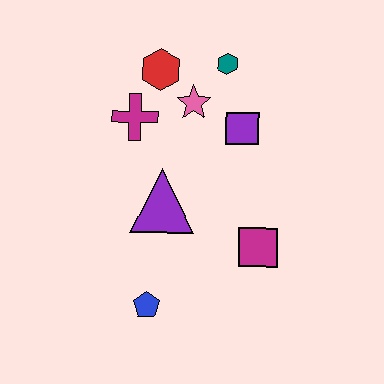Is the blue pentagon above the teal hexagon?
No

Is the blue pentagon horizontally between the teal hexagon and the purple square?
No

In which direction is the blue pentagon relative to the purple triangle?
The blue pentagon is below the purple triangle.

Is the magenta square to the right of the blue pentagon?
Yes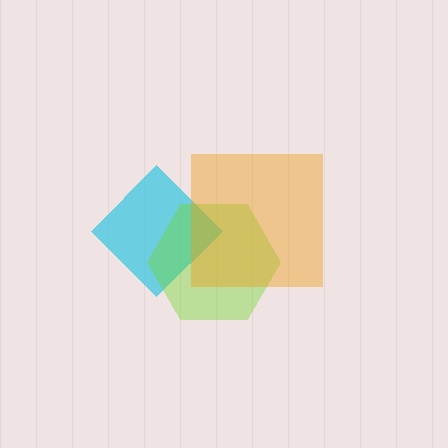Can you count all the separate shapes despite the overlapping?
Yes, there are 3 separate shapes.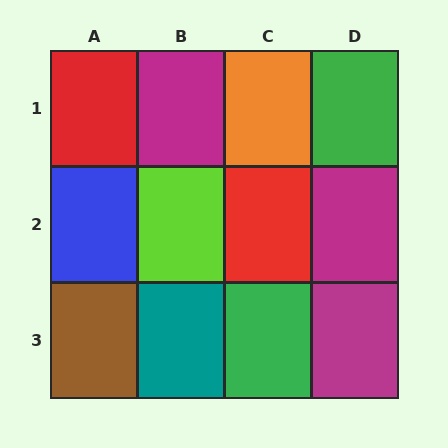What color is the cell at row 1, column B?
Magenta.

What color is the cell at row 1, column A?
Red.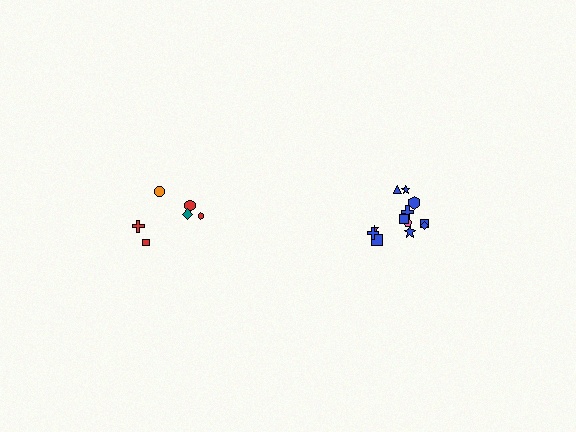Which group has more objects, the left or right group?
The right group.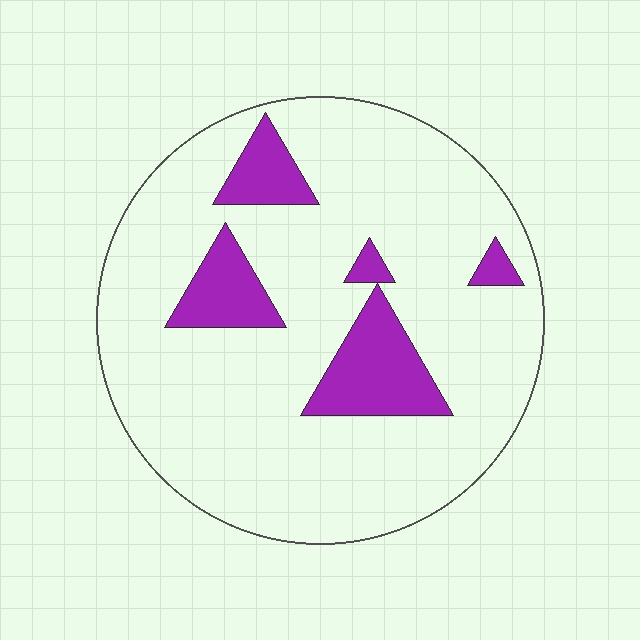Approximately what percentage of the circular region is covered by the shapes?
Approximately 15%.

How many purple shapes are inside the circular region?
5.